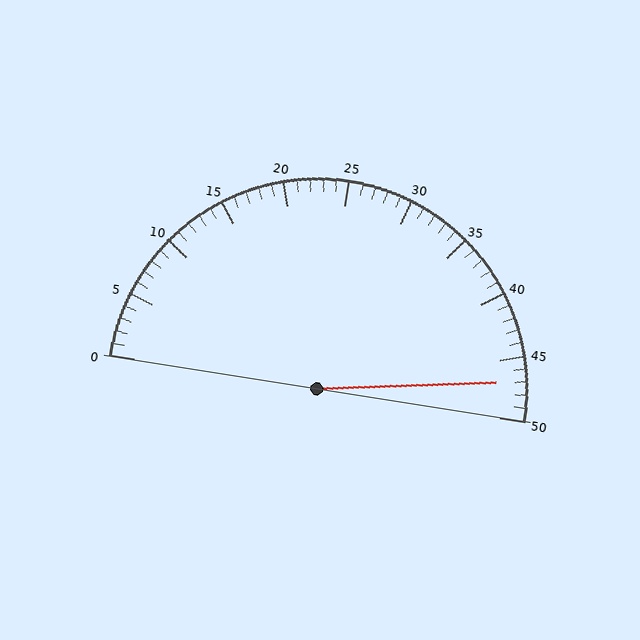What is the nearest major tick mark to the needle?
The nearest major tick mark is 45.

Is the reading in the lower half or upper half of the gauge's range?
The reading is in the upper half of the range (0 to 50).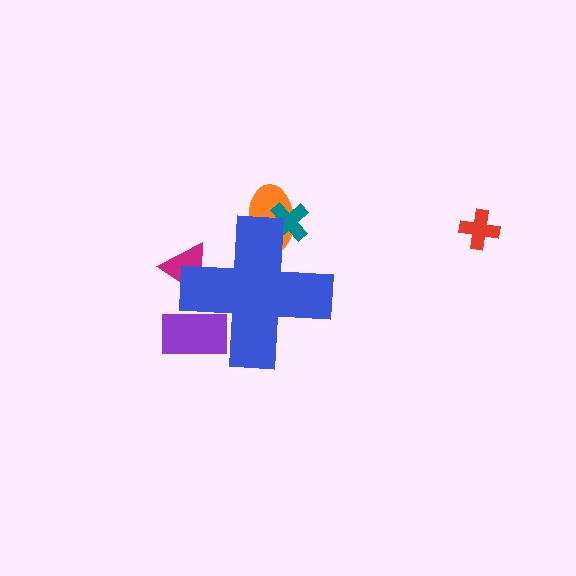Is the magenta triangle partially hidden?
Yes, the magenta triangle is partially hidden behind the blue cross.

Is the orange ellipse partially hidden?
Yes, the orange ellipse is partially hidden behind the blue cross.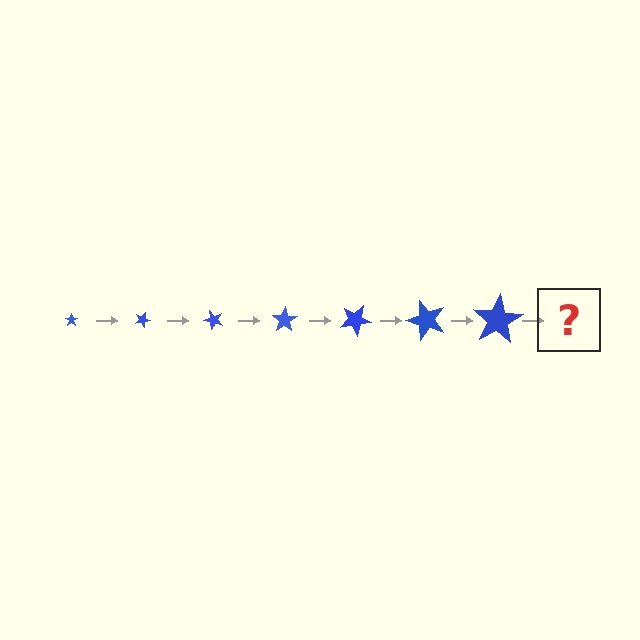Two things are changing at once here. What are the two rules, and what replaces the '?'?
The two rules are that the star grows larger each step and it rotates 25 degrees each step. The '?' should be a star, larger than the previous one and rotated 175 degrees from the start.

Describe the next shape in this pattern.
It should be a star, larger than the previous one and rotated 175 degrees from the start.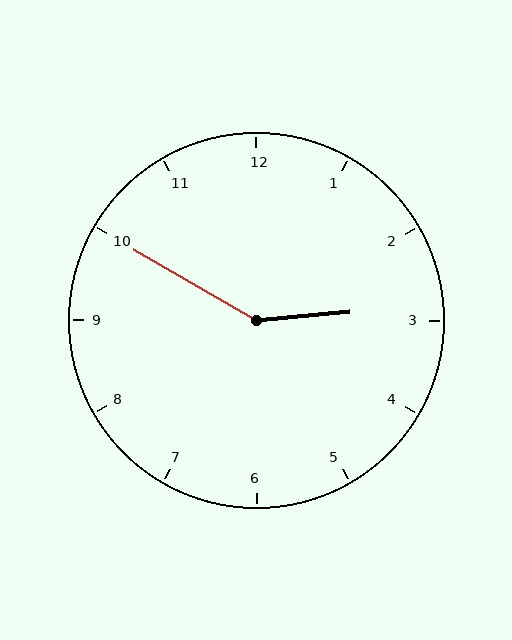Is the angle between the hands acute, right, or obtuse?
It is obtuse.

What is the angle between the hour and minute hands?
Approximately 145 degrees.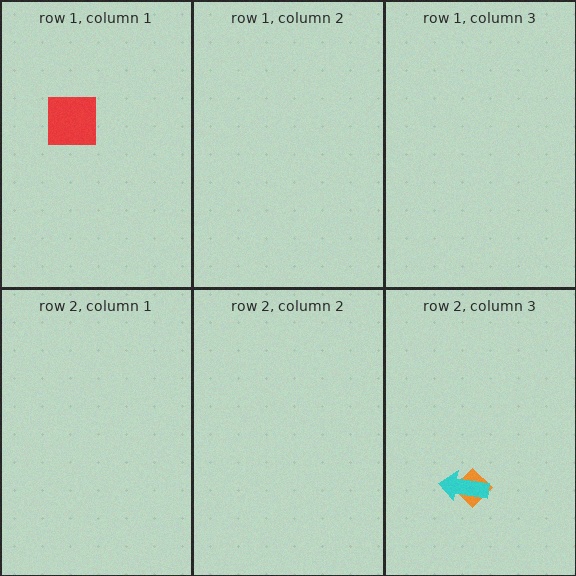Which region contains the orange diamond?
The row 2, column 3 region.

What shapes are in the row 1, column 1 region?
The red square.